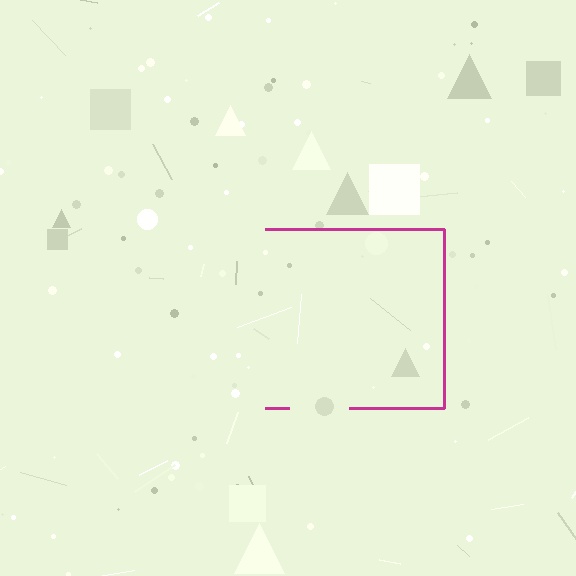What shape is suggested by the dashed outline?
The dashed outline suggests a square.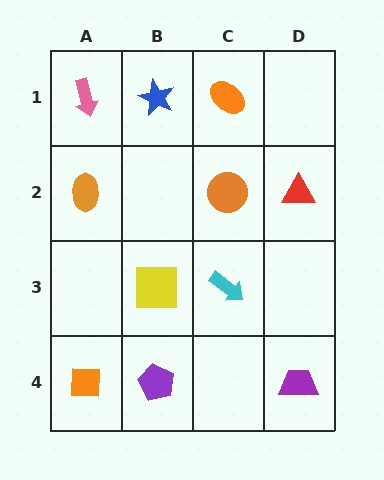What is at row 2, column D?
A red triangle.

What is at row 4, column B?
A purple pentagon.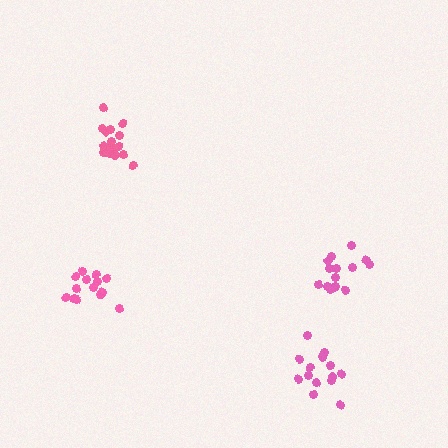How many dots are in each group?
Group 1: 16 dots, Group 2: 14 dots, Group 3: 17 dots, Group 4: 14 dots (61 total).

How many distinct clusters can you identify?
There are 4 distinct clusters.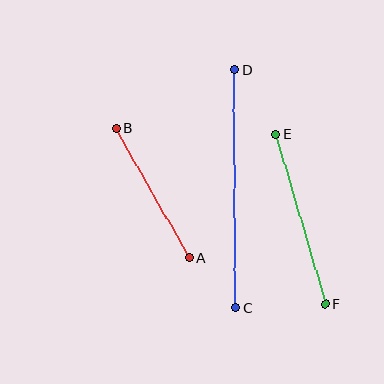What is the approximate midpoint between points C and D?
The midpoint is at approximately (235, 189) pixels.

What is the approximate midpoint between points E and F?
The midpoint is at approximately (301, 219) pixels.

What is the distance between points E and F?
The distance is approximately 177 pixels.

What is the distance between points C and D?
The distance is approximately 238 pixels.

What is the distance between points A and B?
The distance is approximately 149 pixels.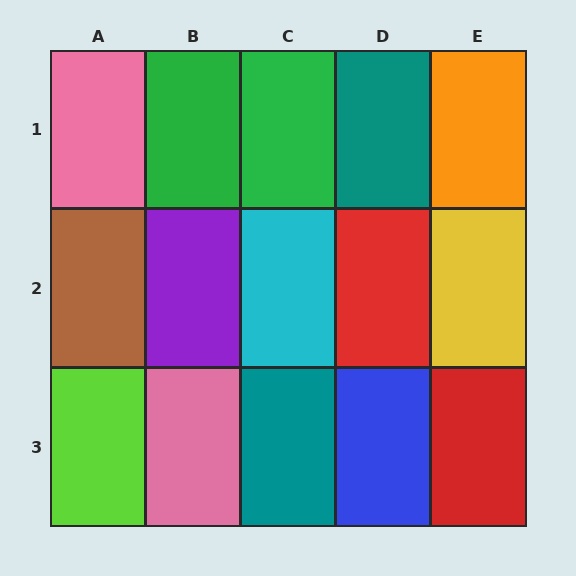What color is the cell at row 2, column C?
Cyan.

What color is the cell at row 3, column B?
Pink.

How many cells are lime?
1 cell is lime.